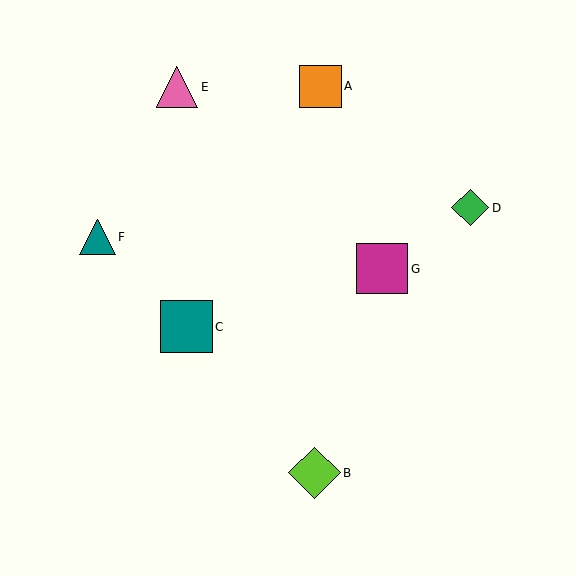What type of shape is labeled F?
Shape F is a teal triangle.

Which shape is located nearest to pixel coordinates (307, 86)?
The orange square (labeled A) at (320, 87) is nearest to that location.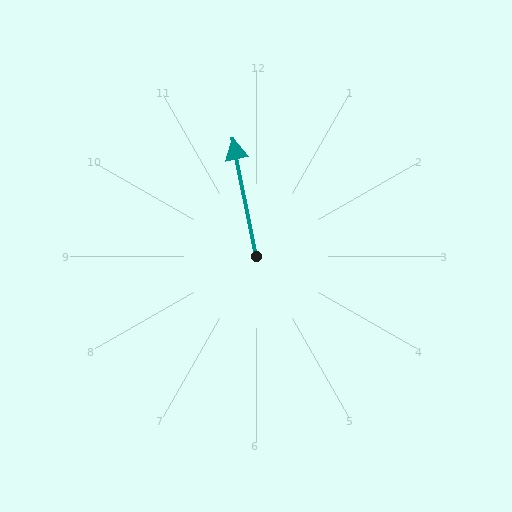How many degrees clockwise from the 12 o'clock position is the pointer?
Approximately 349 degrees.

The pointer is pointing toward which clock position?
Roughly 12 o'clock.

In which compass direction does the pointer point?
North.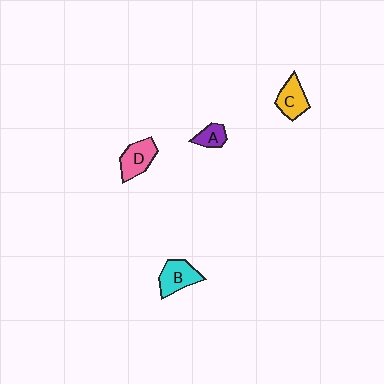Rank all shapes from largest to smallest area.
From largest to smallest: D (pink), B (cyan), C (yellow), A (purple).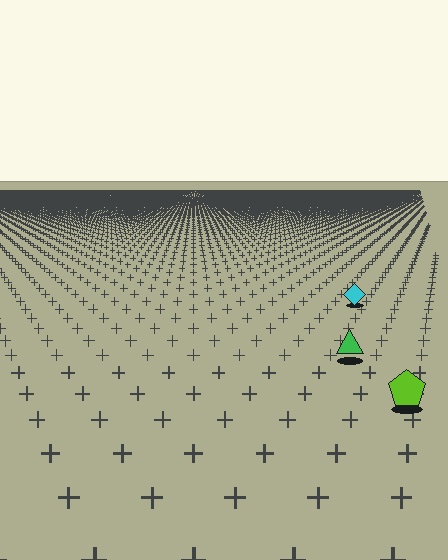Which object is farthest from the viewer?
The cyan diamond is farthest from the viewer. It appears smaller and the ground texture around it is denser.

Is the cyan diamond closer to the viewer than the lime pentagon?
No. The lime pentagon is closer — you can tell from the texture gradient: the ground texture is coarser near it.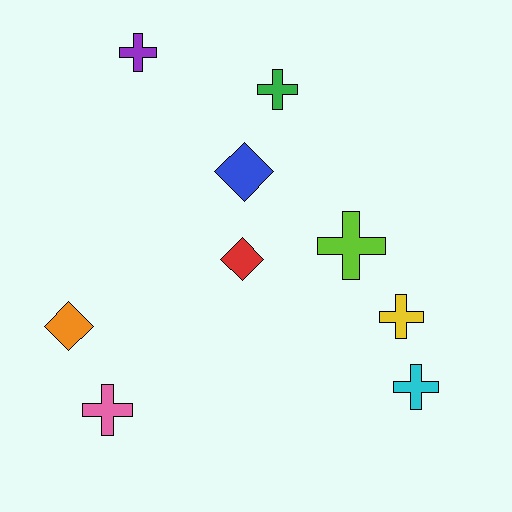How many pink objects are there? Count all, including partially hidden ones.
There is 1 pink object.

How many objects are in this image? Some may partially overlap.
There are 9 objects.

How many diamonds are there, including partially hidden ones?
There are 3 diamonds.